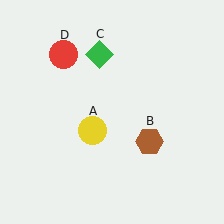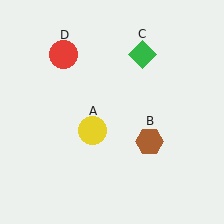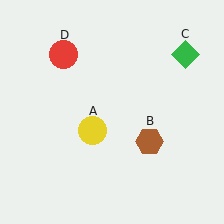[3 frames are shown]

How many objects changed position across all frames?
1 object changed position: green diamond (object C).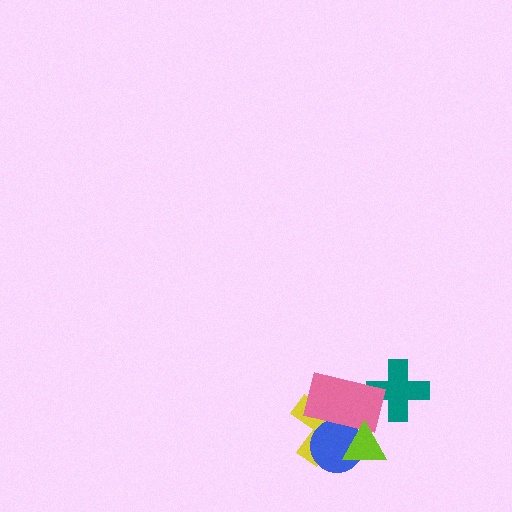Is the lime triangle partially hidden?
No, no other shape covers it.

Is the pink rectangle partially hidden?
Yes, it is partially covered by another shape.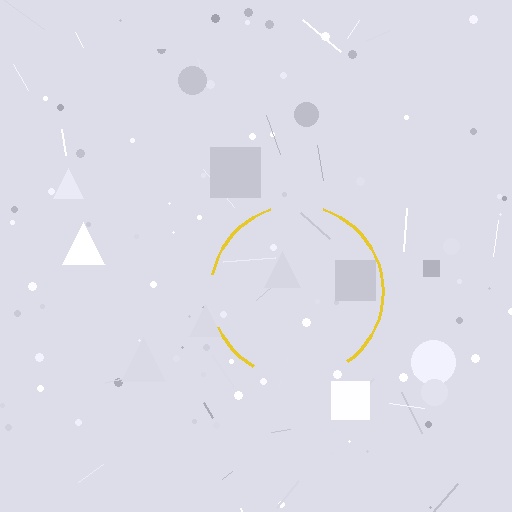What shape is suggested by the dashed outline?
The dashed outline suggests a circle.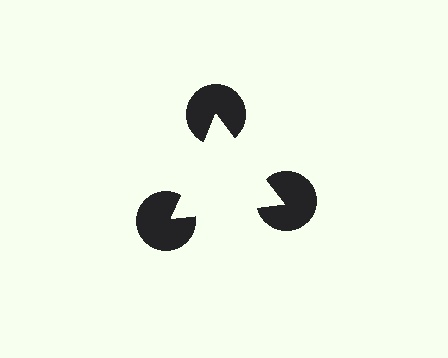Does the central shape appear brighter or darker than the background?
It typically appears slightly brighter than the background, even though no actual brightness change is drawn.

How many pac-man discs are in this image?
There are 3 — one at each vertex of the illusory triangle.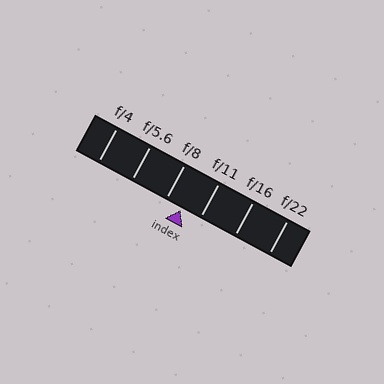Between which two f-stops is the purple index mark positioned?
The index mark is between f/8 and f/11.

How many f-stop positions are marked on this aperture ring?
There are 6 f-stop positions marked.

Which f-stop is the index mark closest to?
The index mark is closest to f/8.